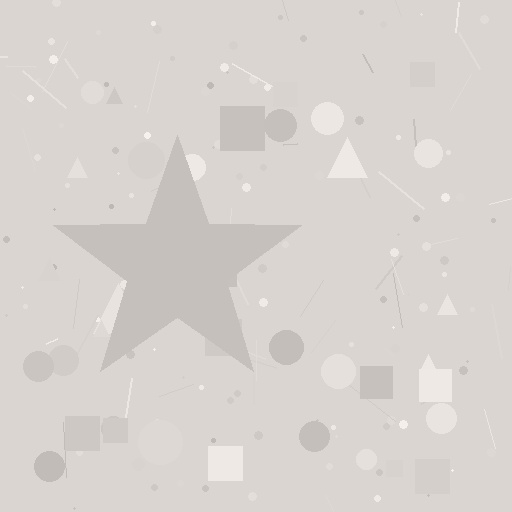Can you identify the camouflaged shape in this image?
The camouflaged shape is a star.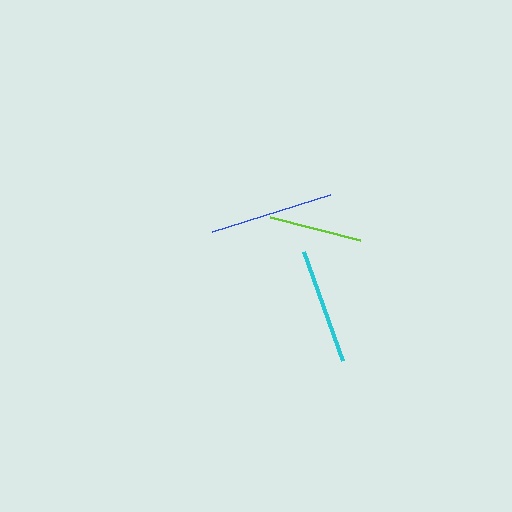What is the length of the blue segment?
The blue segment is approximately 124 pixels long.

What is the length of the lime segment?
The lime segment is approximately 93 pixels long.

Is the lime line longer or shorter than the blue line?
The blue line is longer than the lime line.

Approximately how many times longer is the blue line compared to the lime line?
The blue line is approximately 1.3 times the length of the lime line.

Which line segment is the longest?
The blue line is the longest at approximately 124 pixels.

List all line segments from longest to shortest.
From longest to shortest: blue, cyan, lime.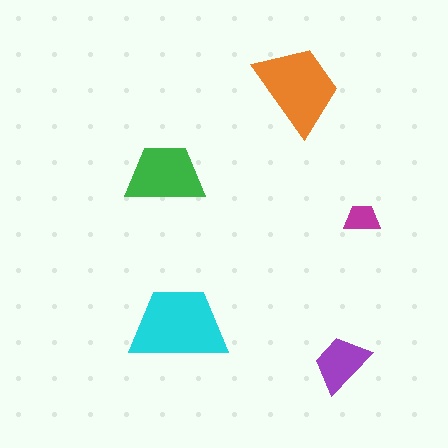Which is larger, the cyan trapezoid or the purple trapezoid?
The cyan one.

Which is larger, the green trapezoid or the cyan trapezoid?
The cyan one.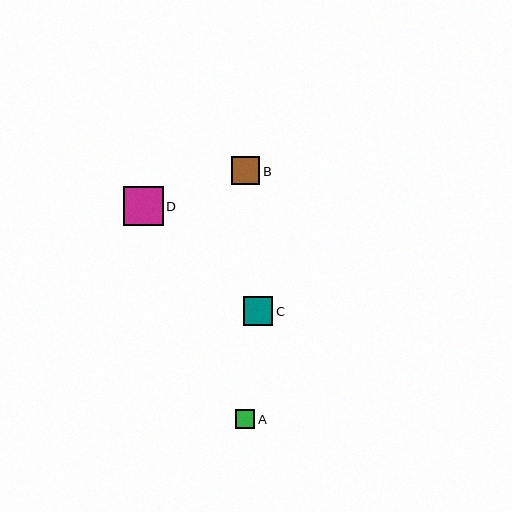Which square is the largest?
Square D is the largest with a size of approximately 39 pixels.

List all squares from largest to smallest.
From largest to smallest: D, C, B, A.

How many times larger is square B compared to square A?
Square B is approximately 1.4 times the size of square A.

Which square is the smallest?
Square A is the smallest with a size of approximately 20 pixels.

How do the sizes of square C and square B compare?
Square C and square B are approximately the same size.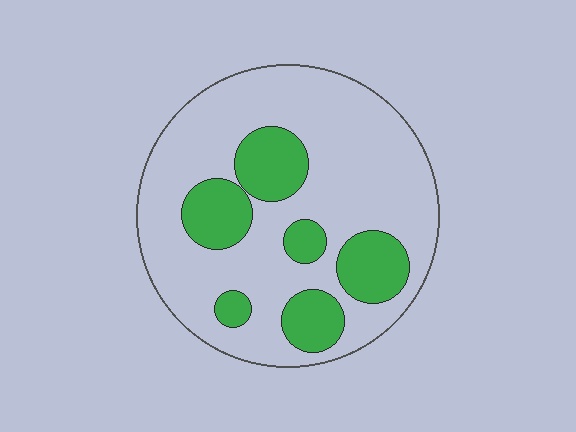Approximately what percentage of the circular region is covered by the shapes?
Approximately 25%.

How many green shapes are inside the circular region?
6.